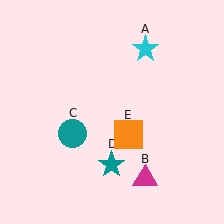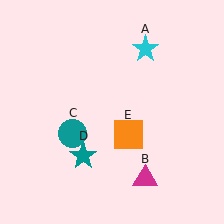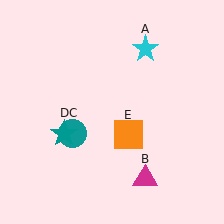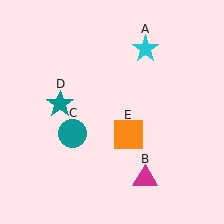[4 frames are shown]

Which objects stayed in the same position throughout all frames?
Cyan star (object A) and magenta triangle (object B) and teal circle (object C) and orange square (object E) remained stationary.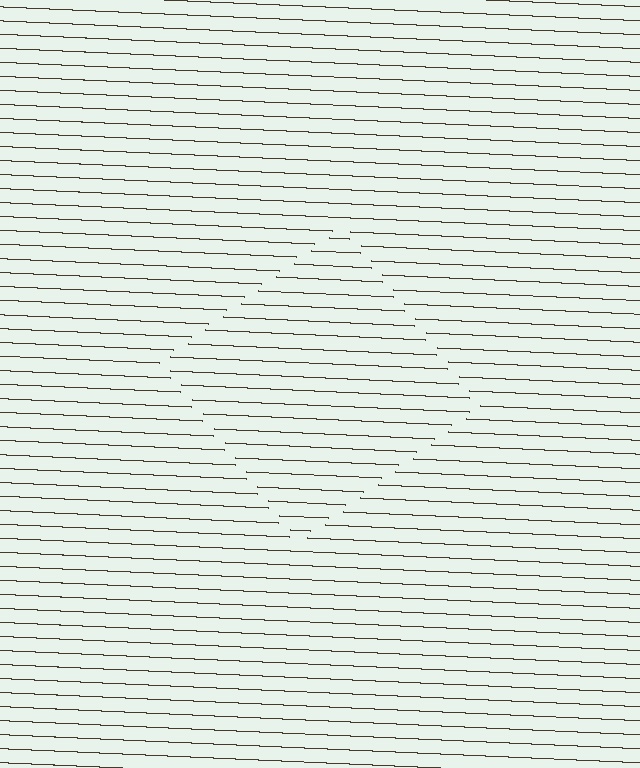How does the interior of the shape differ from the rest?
The interior of the shape contains the same grating, shifted by half a period — the contour is defined by the phase discontinuity where line-ends from the inner and outer gratings abut.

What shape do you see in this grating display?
An illusory square. The interior of the shape contains the same grating, shifted by half a period — the contour is defined by the phase discontinuity where line-ends from the inner and outer gratings abut.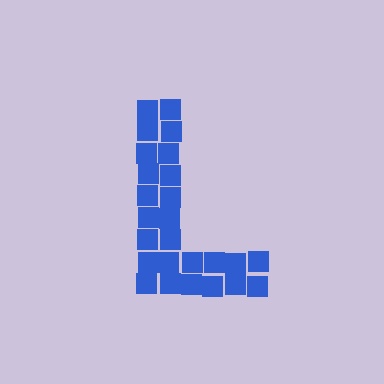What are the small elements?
The small elements are squares.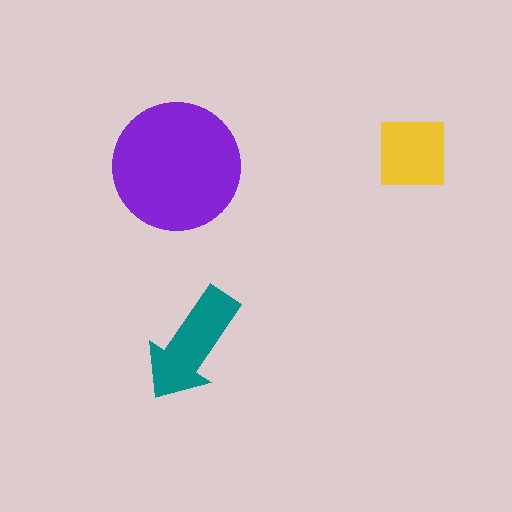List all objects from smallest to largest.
The yellow square, the teal arrow, the purple circle.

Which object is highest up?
The yellow square is topmost.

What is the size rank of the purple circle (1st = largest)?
1st.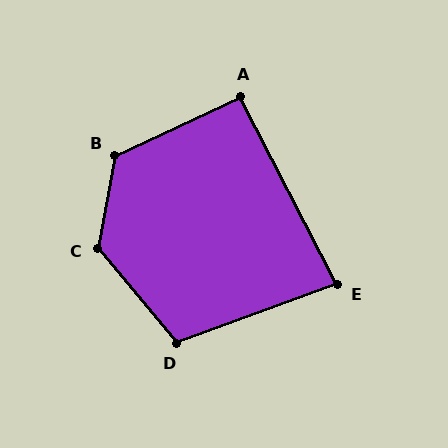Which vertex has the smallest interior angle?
E, at approximately 83 degrees.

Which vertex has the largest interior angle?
C, at approximately 130 degrees.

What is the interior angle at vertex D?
Approximately 110 degrees (obtuse).